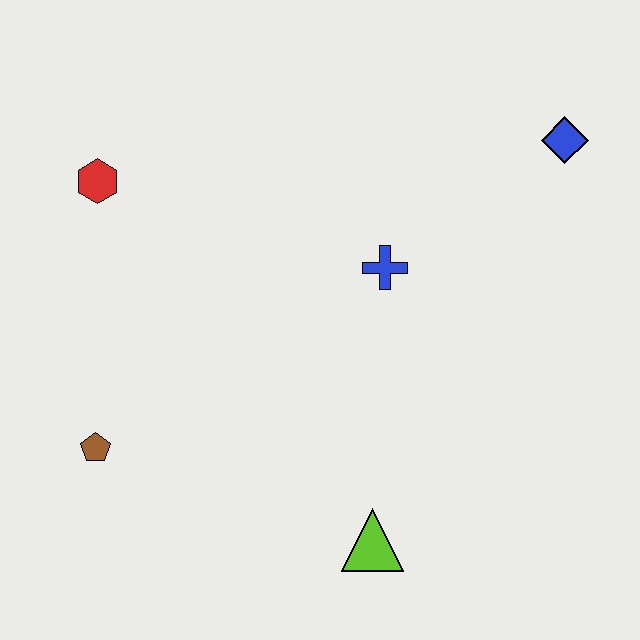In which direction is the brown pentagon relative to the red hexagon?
The brown pentagon is below the red hexagon.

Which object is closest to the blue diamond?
The blue cross is closest to the blue diamond.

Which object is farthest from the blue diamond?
The brown pentagon is farthest from the blue diamond.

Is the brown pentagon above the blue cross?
No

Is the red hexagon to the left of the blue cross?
Yes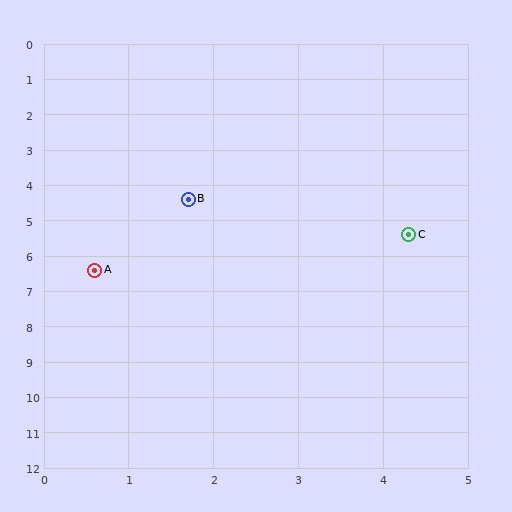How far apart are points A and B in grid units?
Points A and B are about 2.3 grid units apart.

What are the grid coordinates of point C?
Point C is at approximately (4.3, 5.4).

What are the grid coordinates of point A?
Point A is at approximately (0.6, 6.4).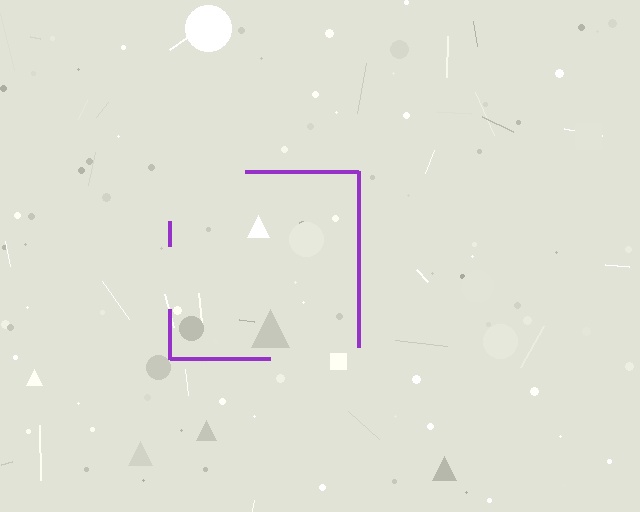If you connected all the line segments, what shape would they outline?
They would outline a square.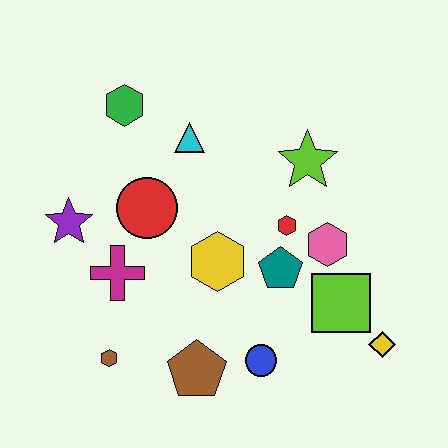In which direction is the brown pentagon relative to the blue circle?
The brown pentagon is to the left of the blue circle.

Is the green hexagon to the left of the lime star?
Yes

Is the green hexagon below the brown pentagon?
No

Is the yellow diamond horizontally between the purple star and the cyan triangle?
No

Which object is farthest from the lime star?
The brown hexagon is farthest from the lime star.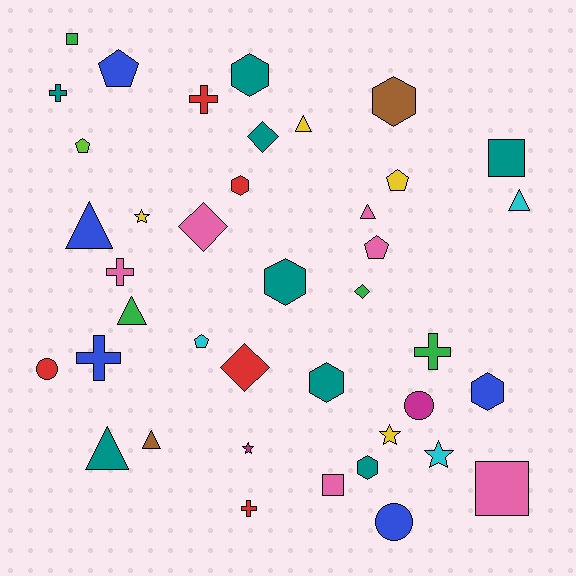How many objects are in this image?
There are 40 objects.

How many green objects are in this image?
There are 4 green objects.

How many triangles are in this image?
There are 7 triangles.